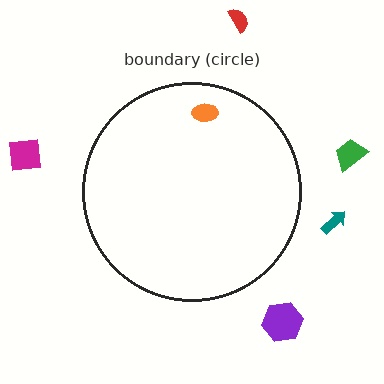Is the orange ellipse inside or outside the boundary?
Inside.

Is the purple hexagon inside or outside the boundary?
Outside.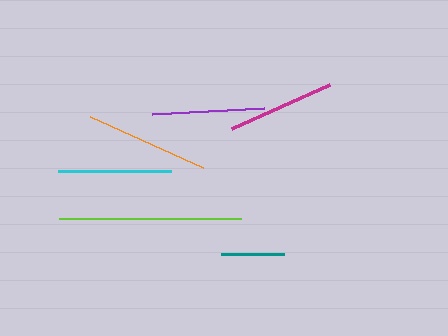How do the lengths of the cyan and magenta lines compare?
The cyan and magenta lines are approximately the same length.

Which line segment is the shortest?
The teal line is the shortest at approximately 64 pixels.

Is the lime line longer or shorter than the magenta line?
The lime line is longer than the magenta line.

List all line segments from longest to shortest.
From longest to shortest: lime, orange, cyan, purple, magenta, teal.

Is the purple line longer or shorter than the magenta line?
The purple line is longer than the magenta line.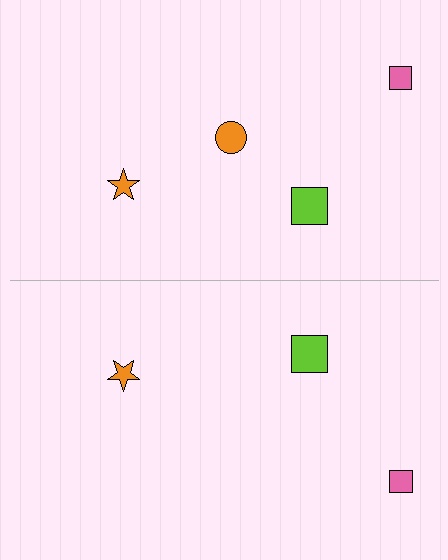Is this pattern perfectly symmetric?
No, the pattern is not perfectly symmetric. A orange circle is missing from the bottom side.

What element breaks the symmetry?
A orange circle is missing from the bottom side.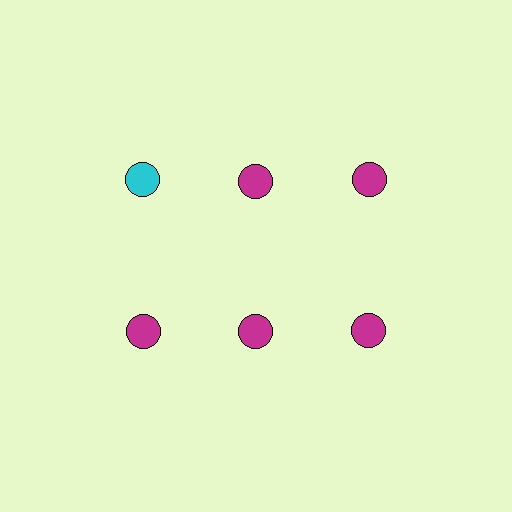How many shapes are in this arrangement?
There are 6 shapes arranged in a grid pattern.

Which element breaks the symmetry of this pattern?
The cyan circle in the top row, leftmost column breaks the symmetry. All other shapes are magenta circles.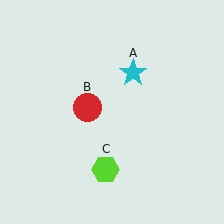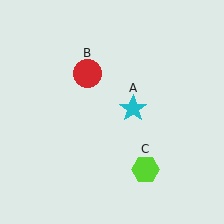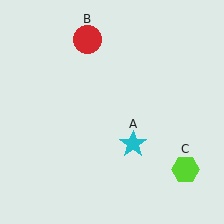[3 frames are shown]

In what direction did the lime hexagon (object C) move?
The lime hexagon (object C) moved right.